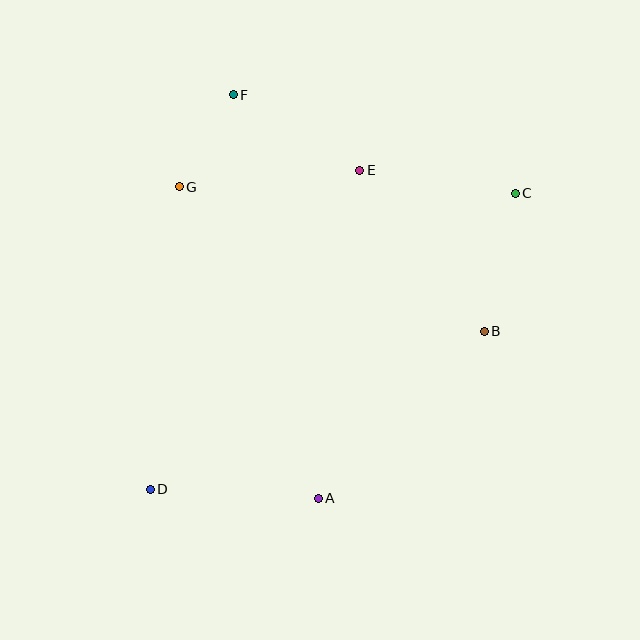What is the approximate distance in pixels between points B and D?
The distance between B and D is approximately 370 pixels.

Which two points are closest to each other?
Points F and G are closest to each other.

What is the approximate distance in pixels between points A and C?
The distance between A and C is approximately 363 pixels.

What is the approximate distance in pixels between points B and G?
The distance between B and G is approximately 337 pixels.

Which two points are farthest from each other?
Points C and D are farthest from each other.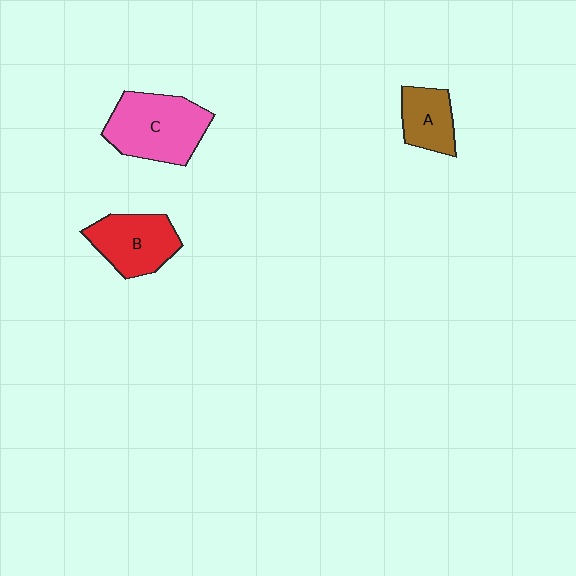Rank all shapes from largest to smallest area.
From largest to smallest: C (pink), B (red), A (brown).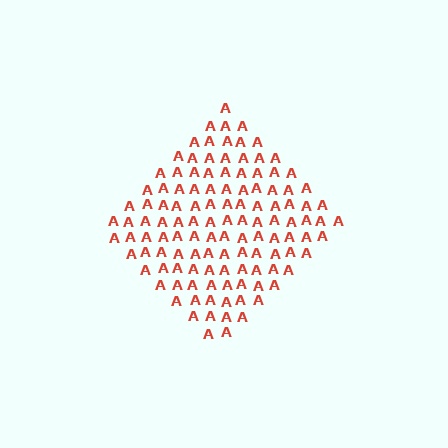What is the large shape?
The large shape is a diamond.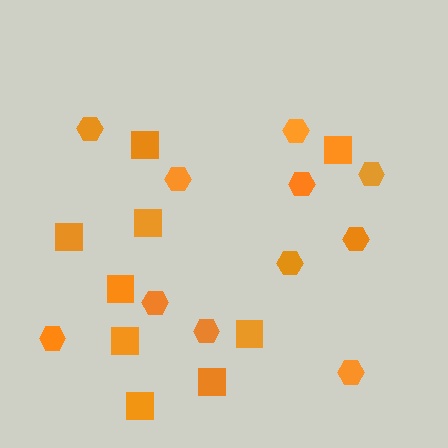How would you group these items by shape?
There are 2 groups: one group of squares (9) and one group of hexagons (11).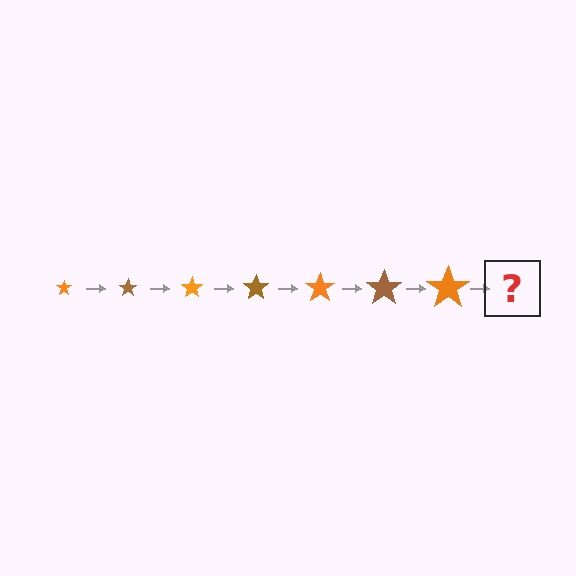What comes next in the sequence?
The next element should be a brown star, larger than the previous one.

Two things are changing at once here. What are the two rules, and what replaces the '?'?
The two rules are that the star grows larger each step and the color cycles through orange and brown. The '?' should be a brown star, larger than the previous one.